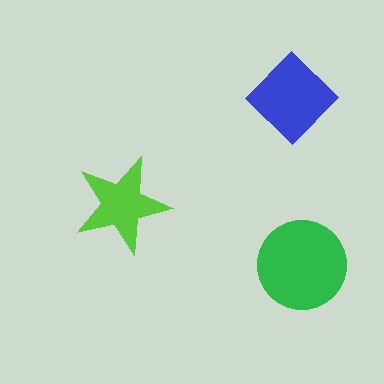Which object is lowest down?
The green circle is bottommost.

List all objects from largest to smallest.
The green circle, the blue diamond, the lime star.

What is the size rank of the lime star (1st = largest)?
3rd.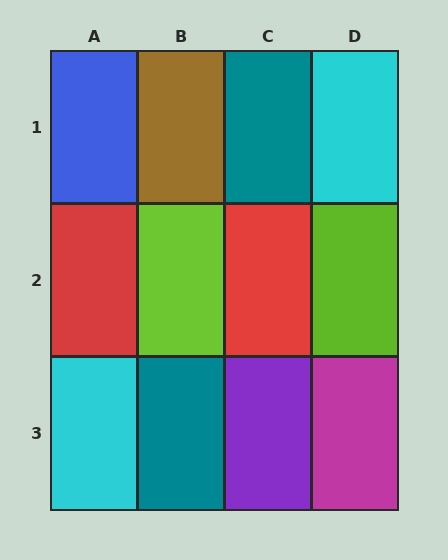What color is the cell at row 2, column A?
Red.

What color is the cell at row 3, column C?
Purple.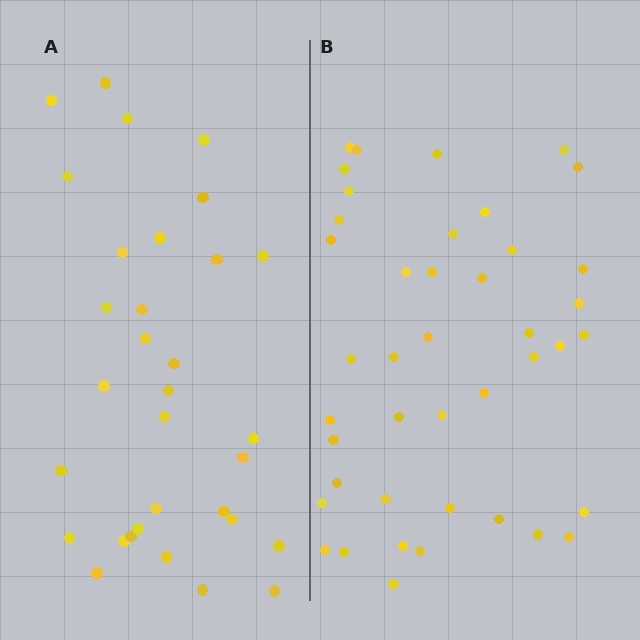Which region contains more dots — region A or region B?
Region B (the right region) has more dots.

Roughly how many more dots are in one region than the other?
Region B has roughly 10 or so more dots than region A.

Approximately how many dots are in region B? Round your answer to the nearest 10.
About 40 dots. (The exact count is 42, which rounds to 40.)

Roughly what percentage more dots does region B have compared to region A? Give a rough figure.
About 30% more.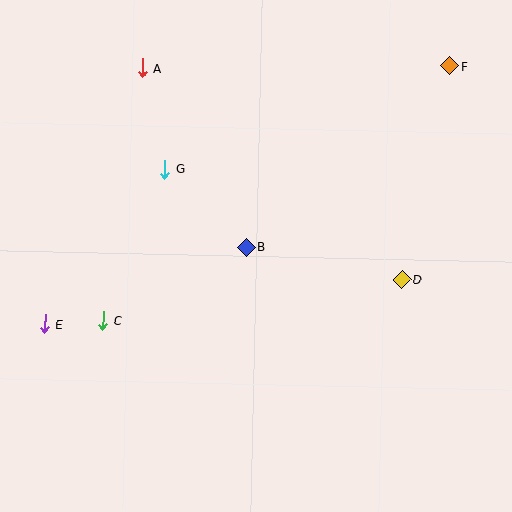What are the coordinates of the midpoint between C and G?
The midpoint between C and G is at (134, 245).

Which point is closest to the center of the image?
Point B at (246, 247) is closest to the center.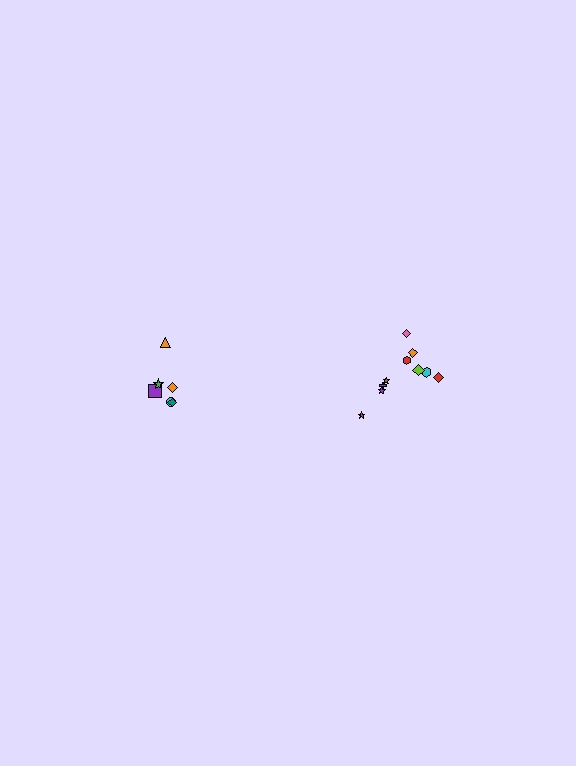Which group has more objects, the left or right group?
The right group.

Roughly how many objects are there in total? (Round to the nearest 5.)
Roughly 15 objects in total.